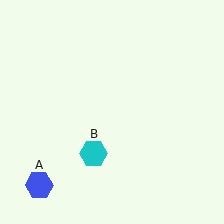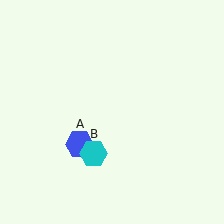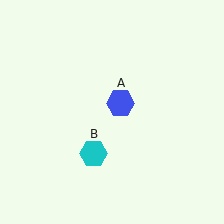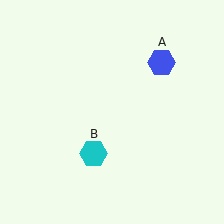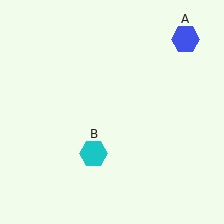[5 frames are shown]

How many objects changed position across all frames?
1 object changed position: blue hexagon (object A).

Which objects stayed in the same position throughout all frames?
Cyan hexagon (object B) remained stationary.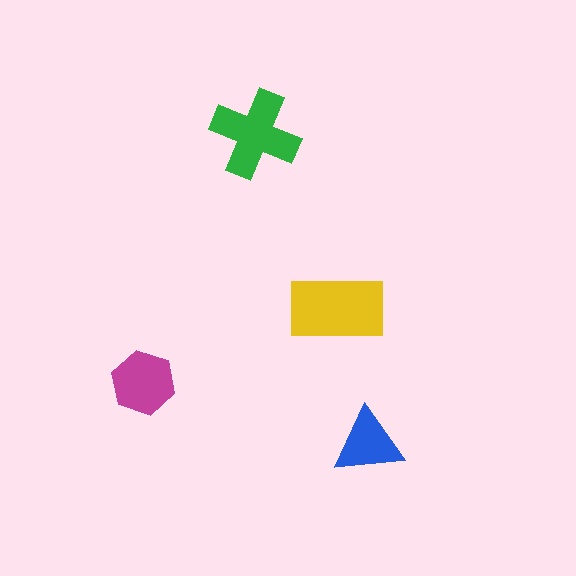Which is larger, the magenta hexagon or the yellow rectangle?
The yellow rectangle.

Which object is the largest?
The yellow rectangle.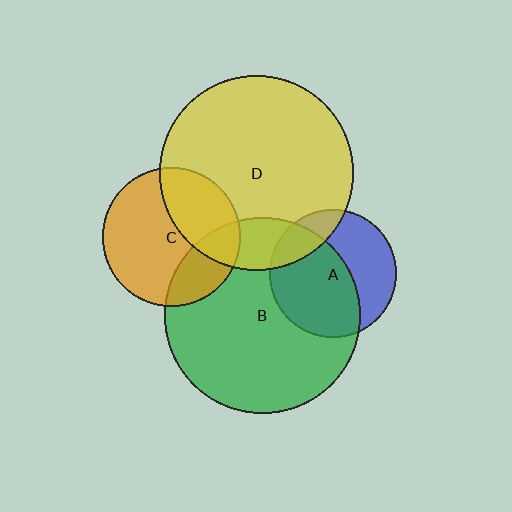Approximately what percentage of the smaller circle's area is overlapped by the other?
Approximately 15%.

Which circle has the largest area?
Circle B (green).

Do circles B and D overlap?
Yes.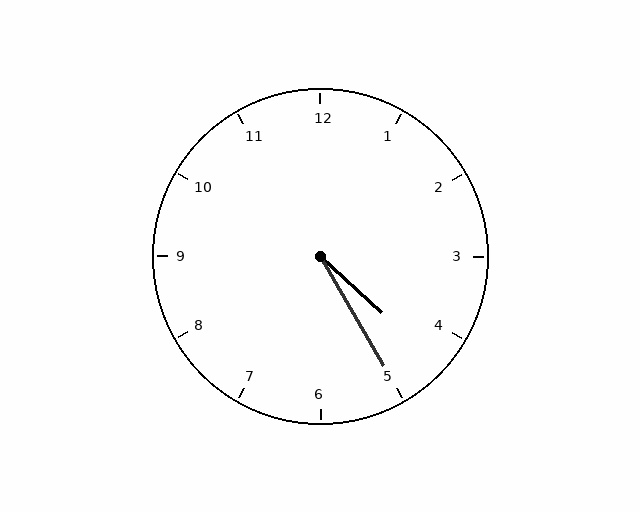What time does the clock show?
4:25.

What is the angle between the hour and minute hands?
Approximately 18 degrees.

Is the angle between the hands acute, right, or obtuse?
It is acute.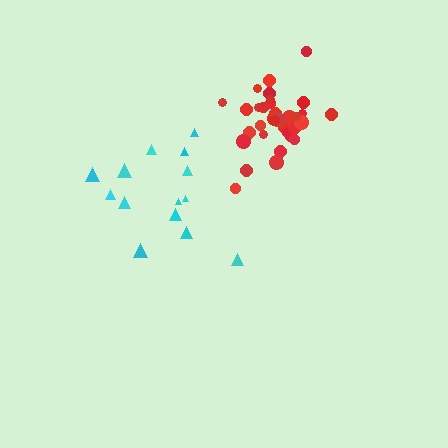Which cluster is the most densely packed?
Red.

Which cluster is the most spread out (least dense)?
Cyan.